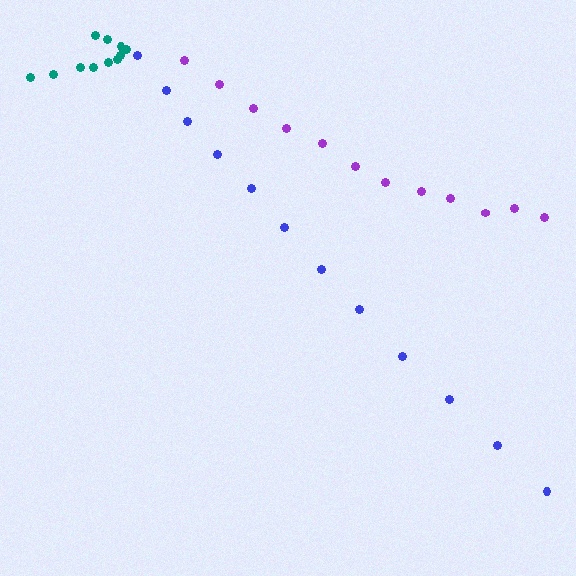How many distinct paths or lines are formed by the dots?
There are 3 distinct paths.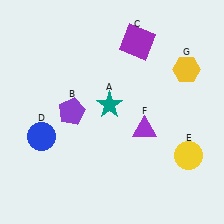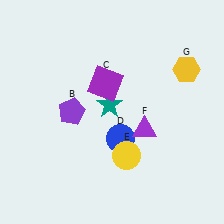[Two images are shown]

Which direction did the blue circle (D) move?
The blue circle (D) moved right.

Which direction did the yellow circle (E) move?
The yellow circle (E) moved left.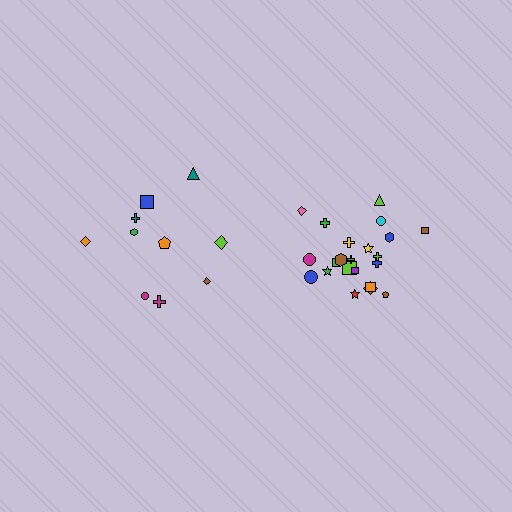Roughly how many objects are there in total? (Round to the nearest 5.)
Roughly 30 objects in total.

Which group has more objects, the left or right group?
The right group.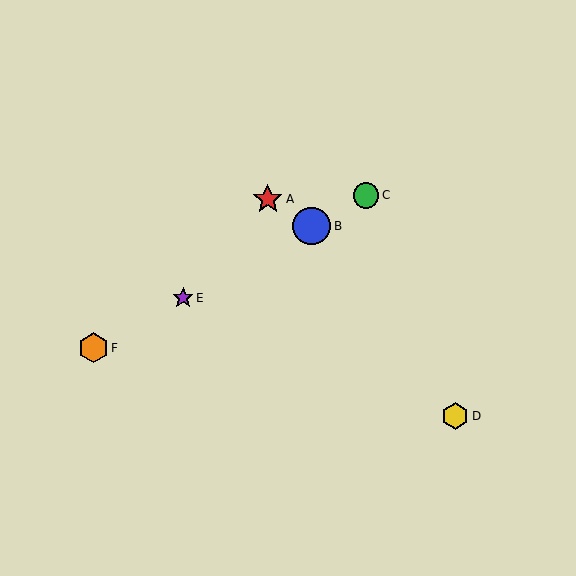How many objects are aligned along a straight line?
4 objects (B, C, E, F) are aligned along a straight line.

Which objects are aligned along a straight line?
Objects B, C, E, F are aligned along a straight line.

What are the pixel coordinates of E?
Object E is at (183, 298).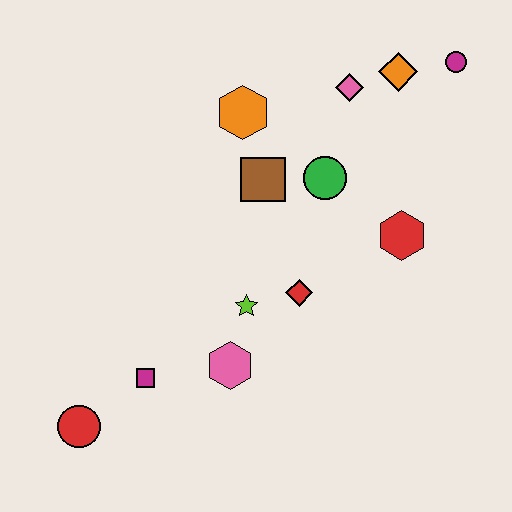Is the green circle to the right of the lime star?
Yes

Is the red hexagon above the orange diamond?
No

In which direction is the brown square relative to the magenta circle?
The brown square is to the left of the magenta circle.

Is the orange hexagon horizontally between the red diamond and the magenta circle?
No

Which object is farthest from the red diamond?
The magenta circle is farthest from the red diamond.